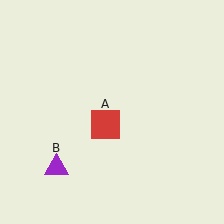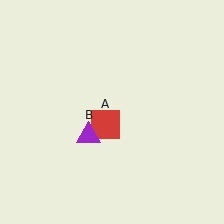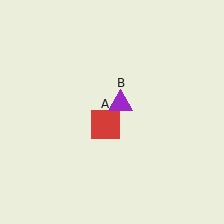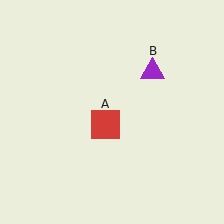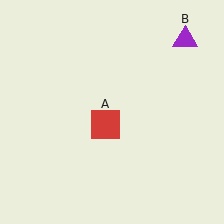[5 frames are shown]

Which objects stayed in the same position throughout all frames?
Red square (object A) remained stationary.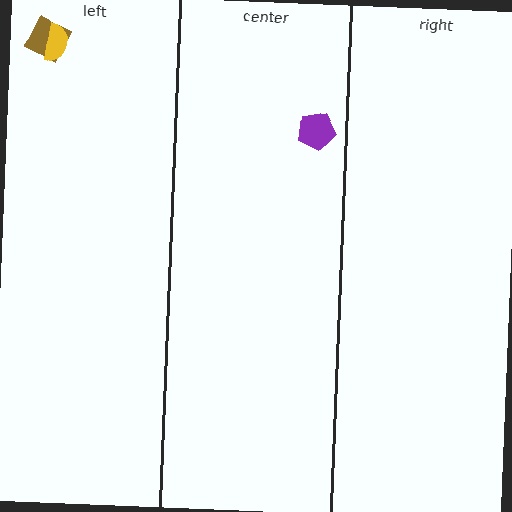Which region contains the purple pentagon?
The center region.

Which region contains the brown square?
The left region.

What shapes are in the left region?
The brown square, the yellow semicircle.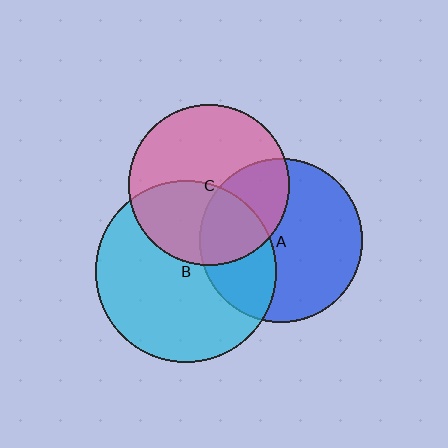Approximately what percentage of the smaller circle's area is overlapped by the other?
Approximately 40%.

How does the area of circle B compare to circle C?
Approximately 1.3 times.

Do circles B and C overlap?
Yes.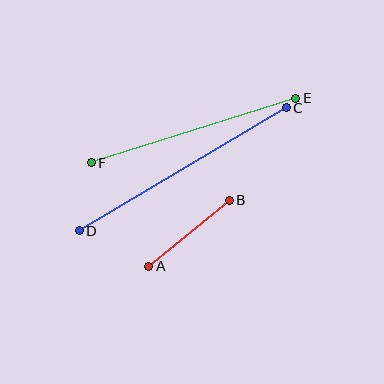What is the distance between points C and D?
The distance is approximately 241 pixels.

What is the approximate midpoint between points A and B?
The midpoint is at approximately (189, 233) pixels.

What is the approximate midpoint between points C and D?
The midpoint is at approximately (183, 169) pixels.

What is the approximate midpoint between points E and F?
The midpoint is at approximately (193, 130) pixels.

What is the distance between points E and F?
The distance is approximately 214 pixels.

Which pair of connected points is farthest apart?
Points C and D are farthest apart.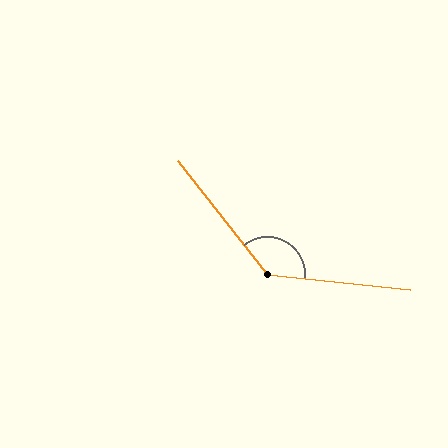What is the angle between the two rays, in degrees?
Approximately 134 degrees.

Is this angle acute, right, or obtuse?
It is obtuse.